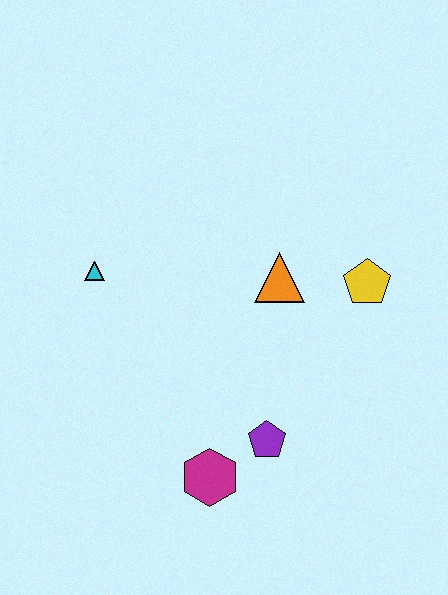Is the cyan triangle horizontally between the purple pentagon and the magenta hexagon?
No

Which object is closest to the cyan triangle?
The orange triangle is closest to the cyan triangle.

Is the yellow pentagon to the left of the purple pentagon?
No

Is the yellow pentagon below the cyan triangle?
Yes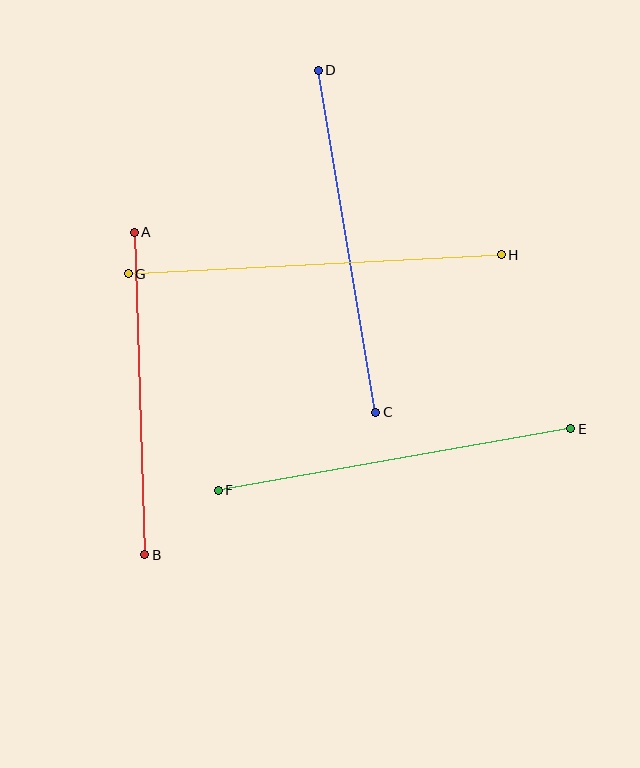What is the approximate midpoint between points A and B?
The midpoint is at approximately (139, 394) pixels.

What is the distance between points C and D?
The distance is approximately 347 pixels.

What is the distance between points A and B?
The distance is approximately 323 pixels.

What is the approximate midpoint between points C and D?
The midpoint is at approximately (347, 241) pixels.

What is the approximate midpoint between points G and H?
The midpoint is at approximately (315, 264) pixels.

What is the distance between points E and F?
The distance is approximately 358 pixels.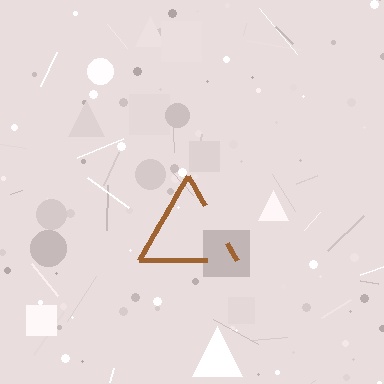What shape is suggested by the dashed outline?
The dashed outline suggests a triangle.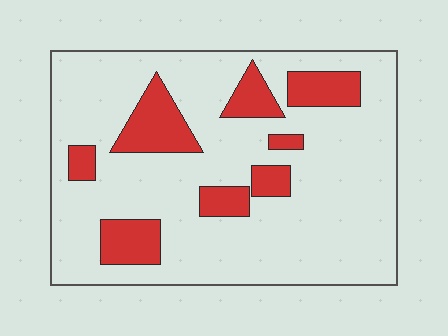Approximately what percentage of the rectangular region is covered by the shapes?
Approximately 20%.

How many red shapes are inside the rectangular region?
8.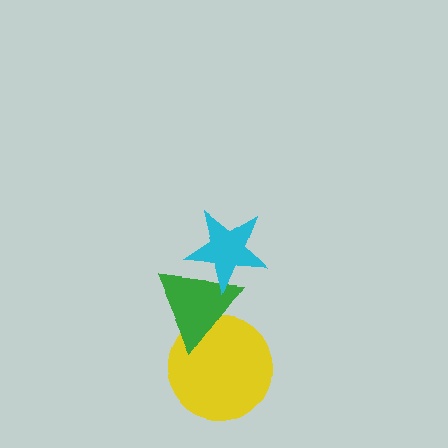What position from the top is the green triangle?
The green triangle is 2nd from the top.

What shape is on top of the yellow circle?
The green triangle is on top of the yellow circle.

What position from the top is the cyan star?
The cyan star is 1st from the top.